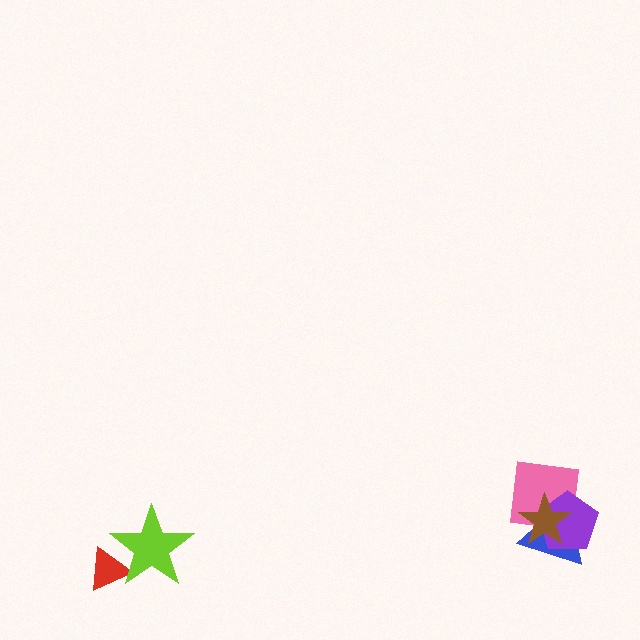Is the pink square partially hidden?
Yes, it is partially covered by another shape.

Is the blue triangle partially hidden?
Yes, it is partially covered by another shape.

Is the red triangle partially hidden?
Yes, it is partially covered by another shape.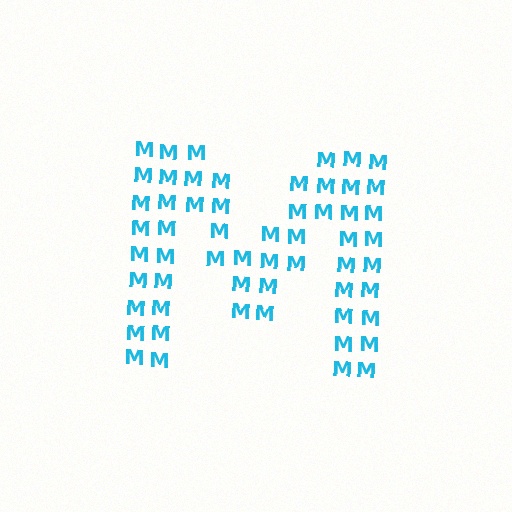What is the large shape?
The large shape is the letter M.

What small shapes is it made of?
It is made of small letter M's.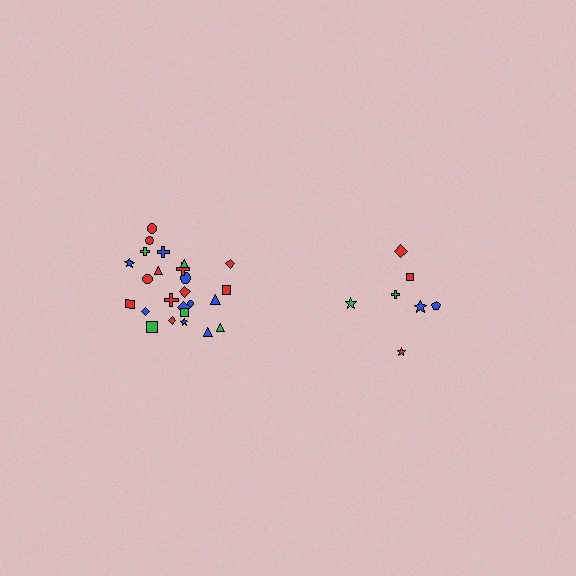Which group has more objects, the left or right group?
The left group.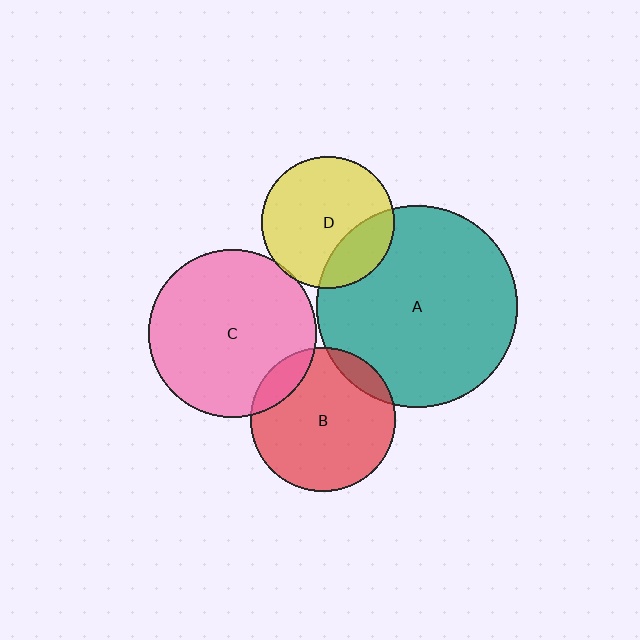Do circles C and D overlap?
Yes.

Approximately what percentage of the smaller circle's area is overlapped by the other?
Approximately 5%.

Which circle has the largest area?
Circle A (teal).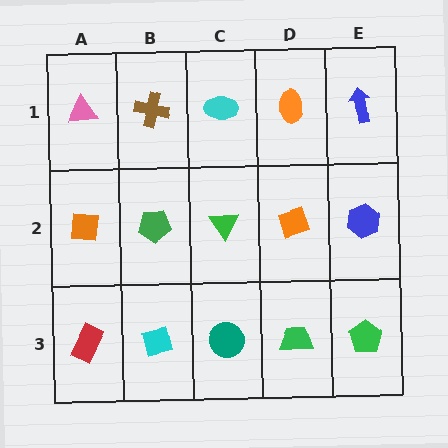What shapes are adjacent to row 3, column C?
A green triangle (row 2, column C), a cyan square (row 3, column B), a green trapezoid (row 3, column D).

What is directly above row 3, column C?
A green triangle.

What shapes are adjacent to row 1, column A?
An orange square (row 2, column A), a brown cross (row 1, column B).